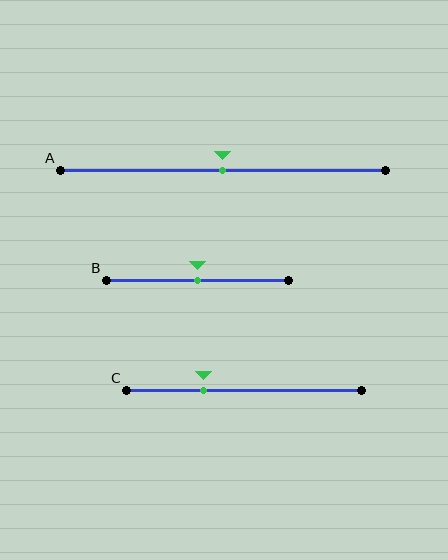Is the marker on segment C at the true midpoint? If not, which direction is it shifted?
No, the marker on segment C is shifted to the left by about 17% of the segment length.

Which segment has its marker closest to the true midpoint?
Segment A has its marker closest to the true midpoint.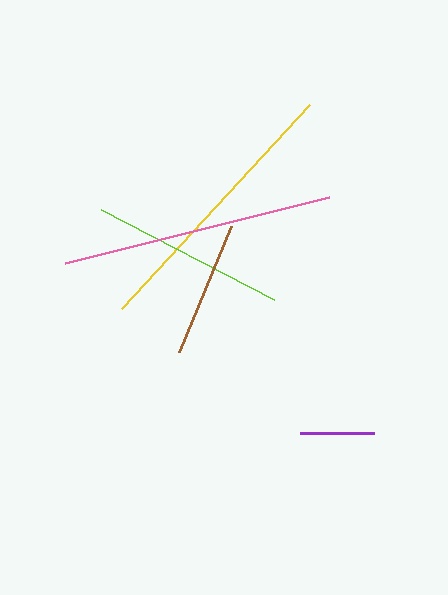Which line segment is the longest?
The yellow line is the longest at approximately 278 pixels.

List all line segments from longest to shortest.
From longest to shortest: yellow, pink, lime, brown, purple.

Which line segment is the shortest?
The purple line is the shortest at approximately 74 pixels.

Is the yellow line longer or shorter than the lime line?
The yellow line is longer than the lime line.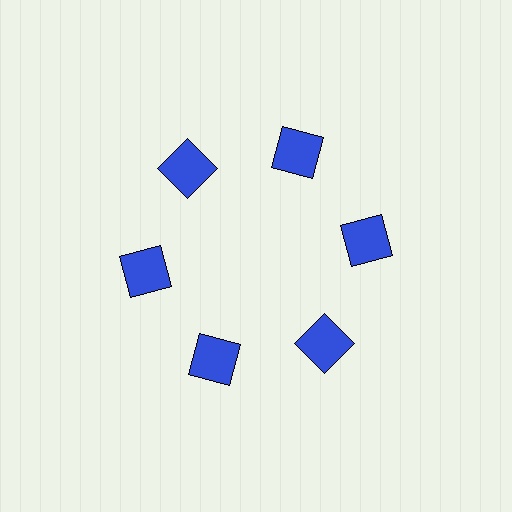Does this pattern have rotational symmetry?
Yes, this pattern has 6-fold rotational symmetry. It looks the same after rotating 60 degrees around the center.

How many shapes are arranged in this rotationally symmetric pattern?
There are 6 shapes, arranged in 6 groups of 1.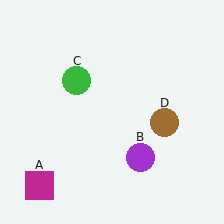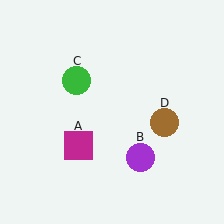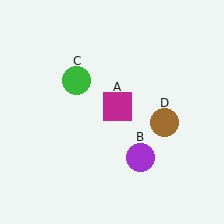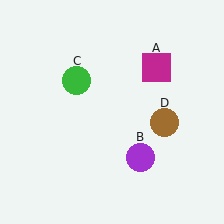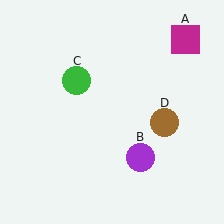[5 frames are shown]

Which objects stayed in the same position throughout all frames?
Purple circle (object B) and green circle (object C) and brown circle (object D) remained stationary.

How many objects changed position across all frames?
1 object changed position: magenta square (object A).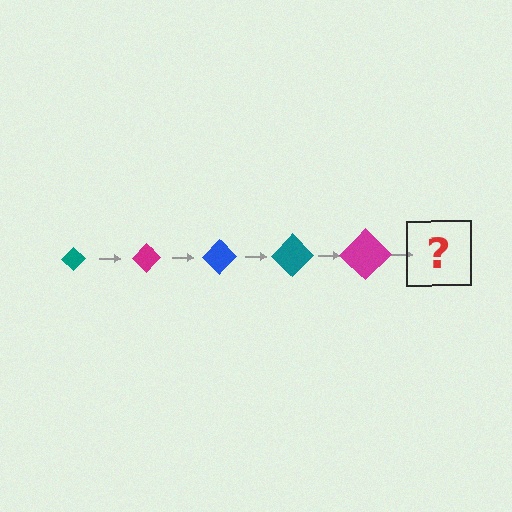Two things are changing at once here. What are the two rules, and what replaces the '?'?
The two rules are that the diamond grows larger each step and the color cycles through teal, magenta, and blue. The '?' should be a blue diamond, larger than the previous one.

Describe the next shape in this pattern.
It should be a blue diamond, larger than the previous one.